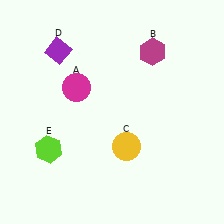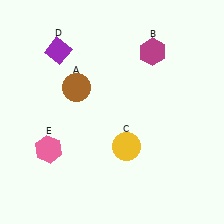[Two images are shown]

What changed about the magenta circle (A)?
In Image 1, A is magenta. In Image 2, it changed to brown.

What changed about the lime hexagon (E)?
In Image 1, E is lime. In Image 2, it changed to pink.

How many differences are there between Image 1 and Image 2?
There are 2 differences between the two images.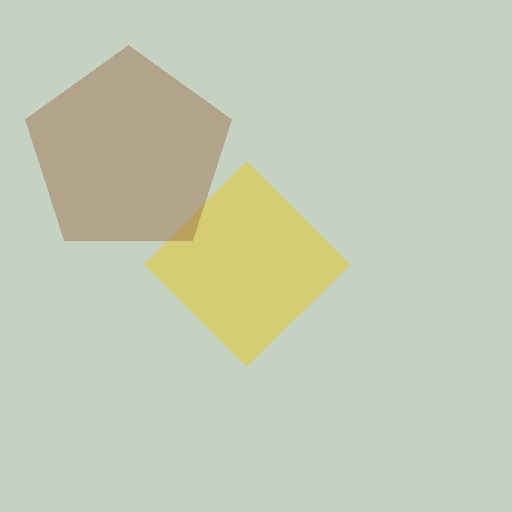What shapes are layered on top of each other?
The layered shapes are: a yellow diamond, a brown pentagon.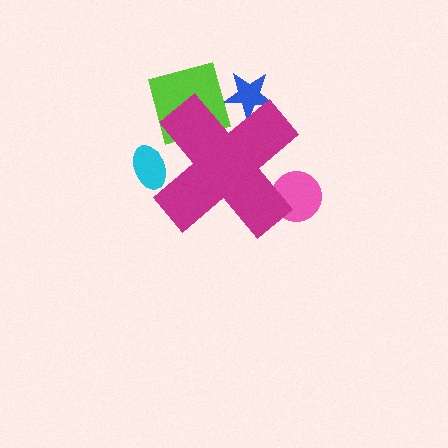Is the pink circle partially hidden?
Yes, the pink circle is partially hidden behind the magenta cross.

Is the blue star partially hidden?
Yes, the blue star is partially hidden behind the magenta cross.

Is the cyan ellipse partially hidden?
Yes, the cyan ellipse is partially hidden behind the magenta cross.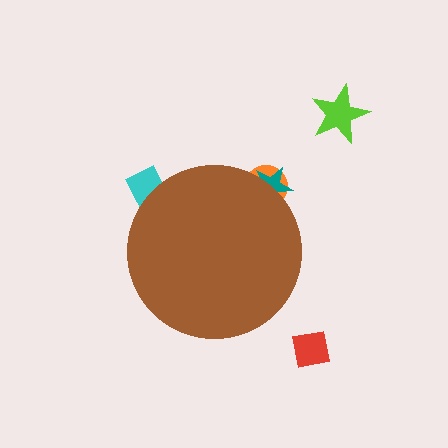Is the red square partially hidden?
No, the red square is fully visible.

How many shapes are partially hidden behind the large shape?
3 shapes are partially hidden.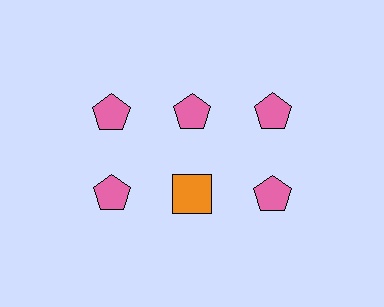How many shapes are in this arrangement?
There are 6 shapes arranged in a grid pattern.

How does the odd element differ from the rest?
It differs in both color (orange instead of pink) and shape (square instead of pentagon).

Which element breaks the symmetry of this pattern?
The orange square in the second row, second from left column breaks the symmetry. All other shapes are pink pentagons.